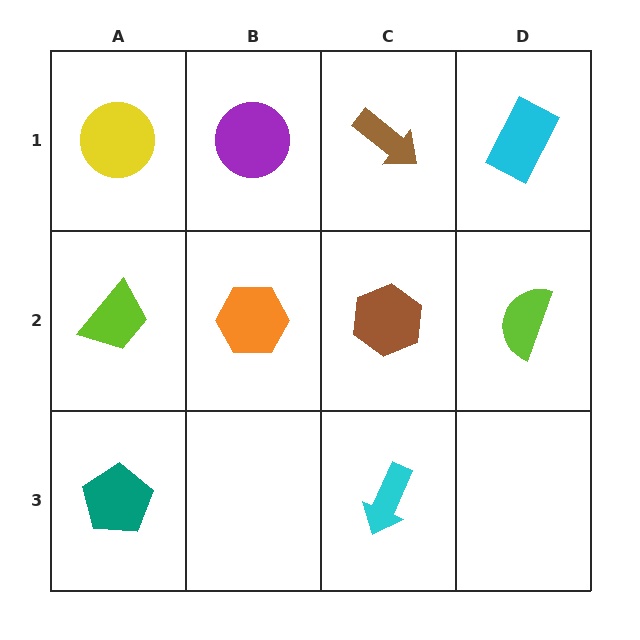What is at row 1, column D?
A cyan rectangle.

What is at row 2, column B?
An orange hexagon.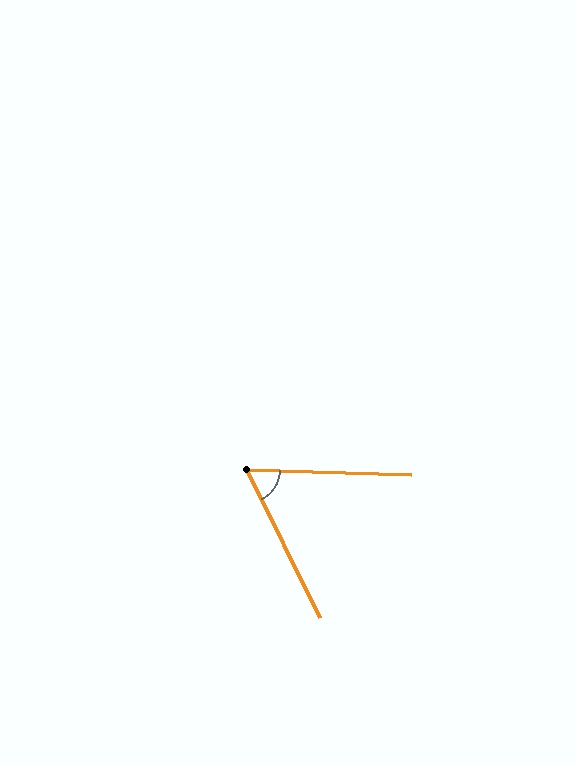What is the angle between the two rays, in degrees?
Approximately 62 degrees.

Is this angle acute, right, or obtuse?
It is acute.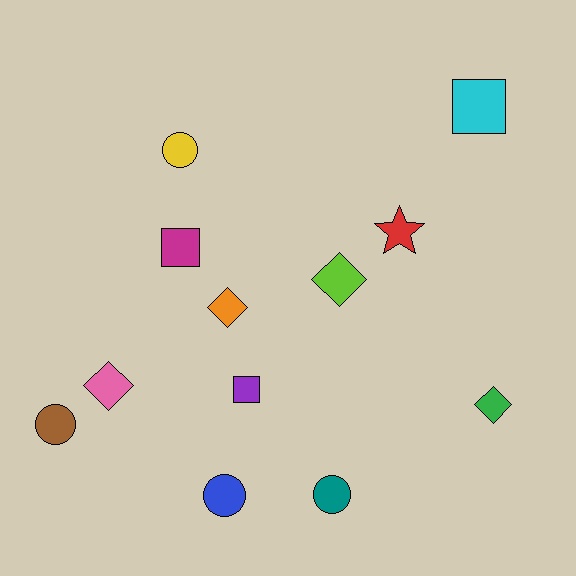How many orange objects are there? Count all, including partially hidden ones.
There is 1 orange object.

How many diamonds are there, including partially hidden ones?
There are 4 diamonds.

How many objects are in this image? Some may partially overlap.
There are 12 objects.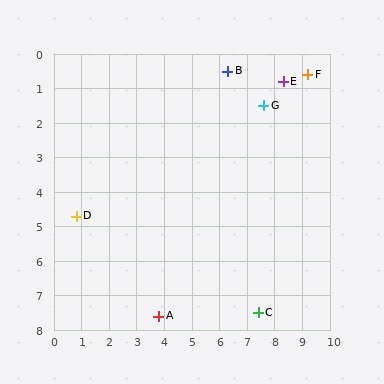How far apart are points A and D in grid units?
Points A and D are about 4.2 grid units apart.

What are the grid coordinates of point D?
Point D is at approximately (0.8, 4.7).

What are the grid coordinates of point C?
Point C is at approximately (7.4, 7.5).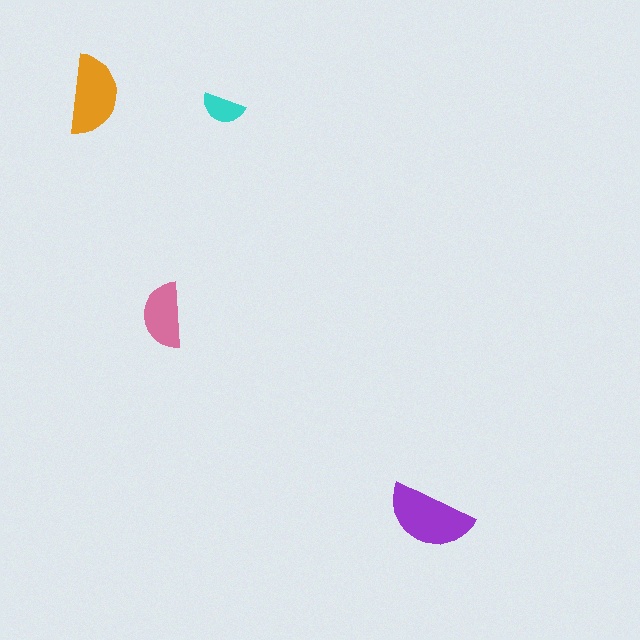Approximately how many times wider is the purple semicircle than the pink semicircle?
About 1.5 times wider.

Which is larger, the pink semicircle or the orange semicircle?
The orange one.